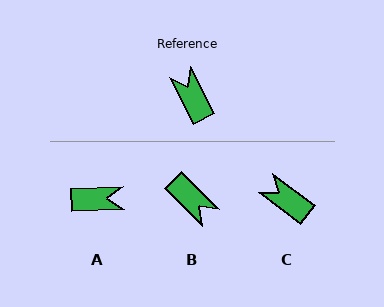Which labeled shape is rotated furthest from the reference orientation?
B, about 162 degrees away.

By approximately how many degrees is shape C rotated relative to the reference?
Approximately 27 degrees counter-clockwise.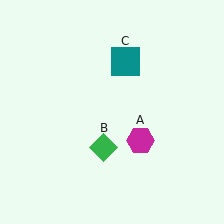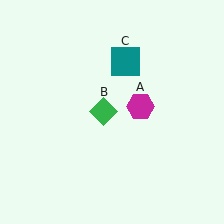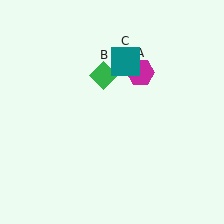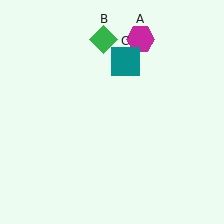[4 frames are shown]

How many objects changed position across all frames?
2 objects changed position: magenta hexagon (object A), green diamond (object B).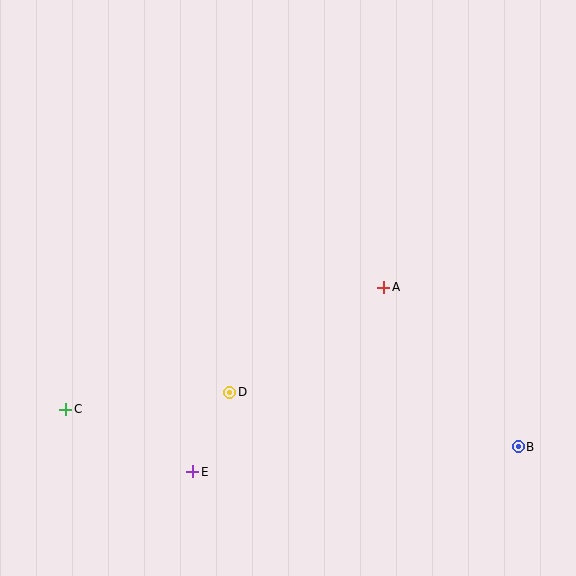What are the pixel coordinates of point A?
Point A is at (384, 287).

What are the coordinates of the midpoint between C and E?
The midpoint between C and E is at (129, 441).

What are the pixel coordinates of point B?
Point B is at (518, 447).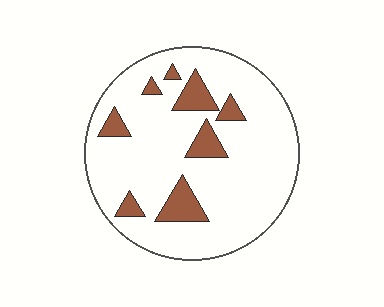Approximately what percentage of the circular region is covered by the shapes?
Approximately 15%.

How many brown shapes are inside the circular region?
8.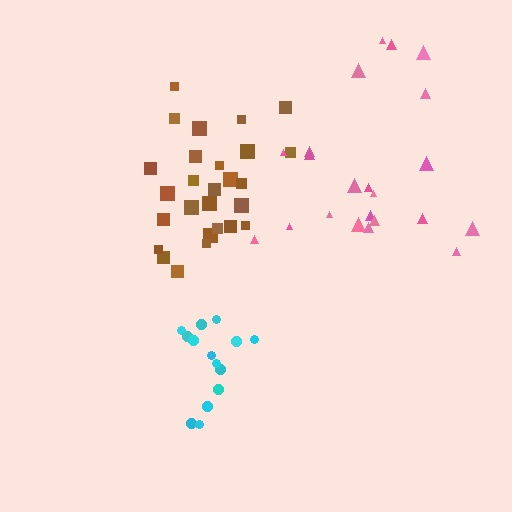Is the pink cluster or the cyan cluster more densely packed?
Cyan.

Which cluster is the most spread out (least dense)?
Pink.